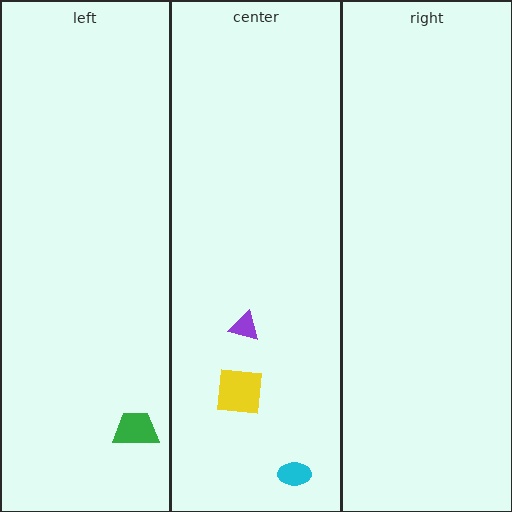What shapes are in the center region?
The purple triangle, the cyan ellipse, the yellow square.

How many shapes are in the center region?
3.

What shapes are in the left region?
The green trapezoid.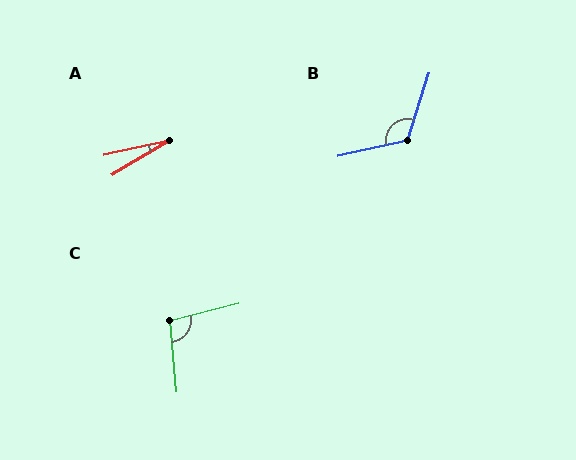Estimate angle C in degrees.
Approximately 99 degrees.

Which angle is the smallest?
A, at approximately 19 degrees.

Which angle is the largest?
B, at approximately 120 degrees.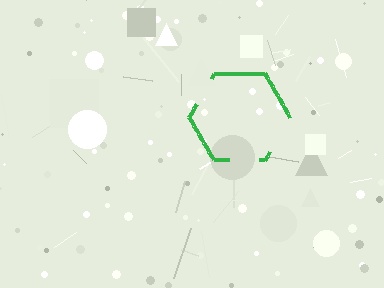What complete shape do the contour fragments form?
The contour fragments form a hexagon.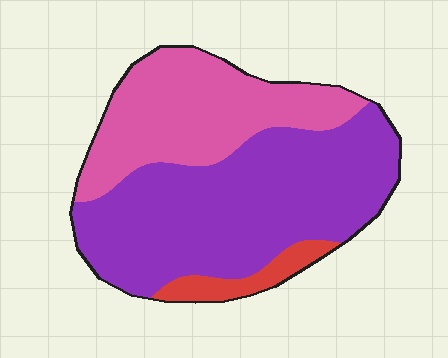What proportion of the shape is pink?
Pink takes up between a third and a half of the shape.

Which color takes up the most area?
Purple, at roughly 60%.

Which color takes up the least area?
Red, at roughly 5%.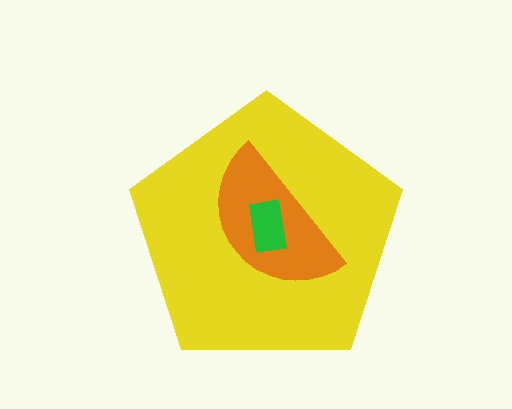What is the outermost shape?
The yellow pentagon.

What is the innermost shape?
The green rectangle.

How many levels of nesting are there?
3.